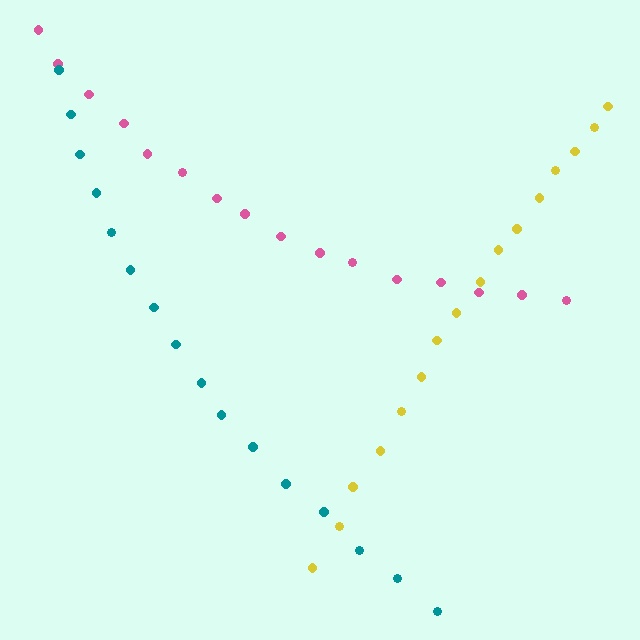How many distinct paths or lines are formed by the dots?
There are 3 distinct paths.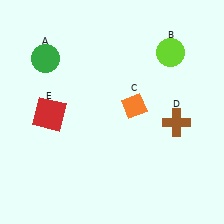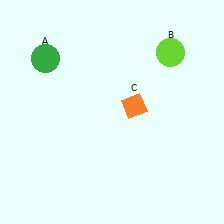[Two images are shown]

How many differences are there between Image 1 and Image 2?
There are 2 differences between the two images.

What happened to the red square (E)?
The red square (E) was removed in Image 2. It was in the bottom-left area of Image 1.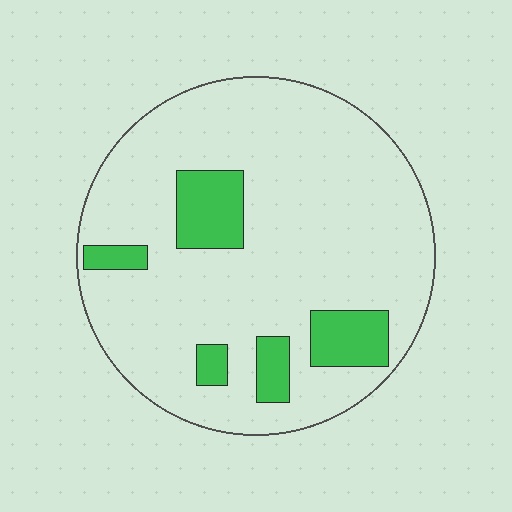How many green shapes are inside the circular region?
5.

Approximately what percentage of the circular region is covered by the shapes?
Approximately 15%.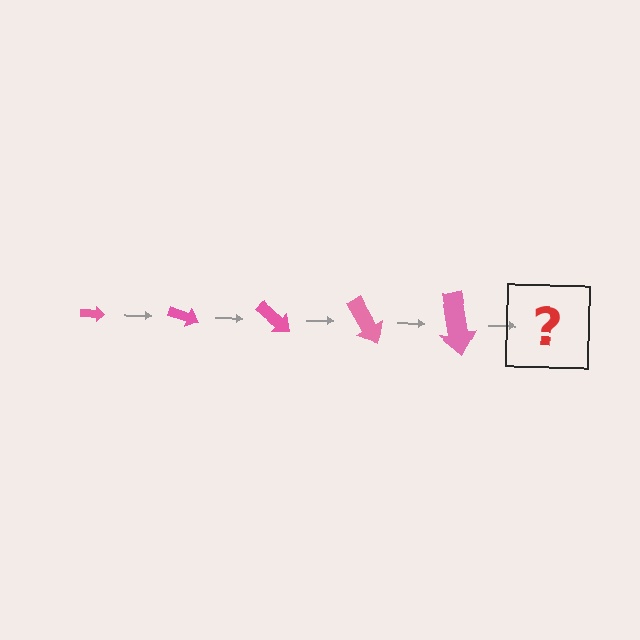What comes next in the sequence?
The next element should be an arrow, larger than the previous one and rotated 100 degrees from the start.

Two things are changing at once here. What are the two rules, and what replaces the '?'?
The two rules are that the arrow grows larger each step and it rotates 20 degrees each step. The '?' should be an arrow, larger than the previous one and rotated 100 degrees from the start.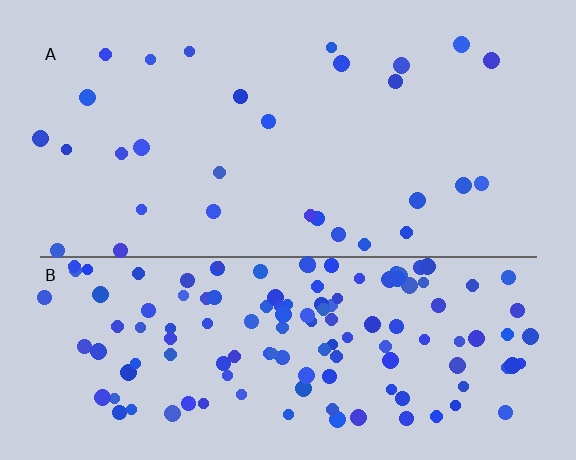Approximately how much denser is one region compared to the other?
Approximately 4.6× — region B over region A.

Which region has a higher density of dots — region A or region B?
B (the bottom).